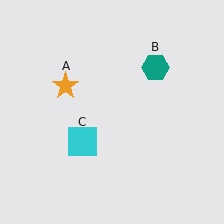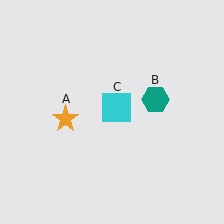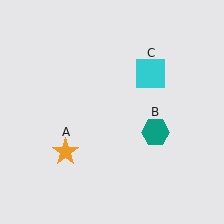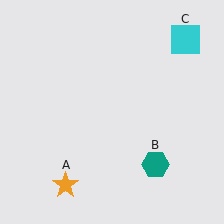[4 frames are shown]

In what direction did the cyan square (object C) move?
The cyan square (object C) moved up and to the right.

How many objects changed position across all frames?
3 objects changed position: orange star (object A), teal hexagon (object B), cyan square (object C).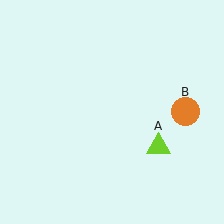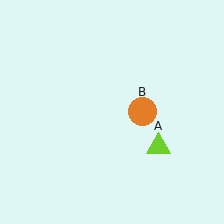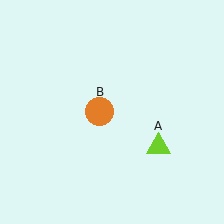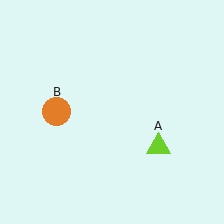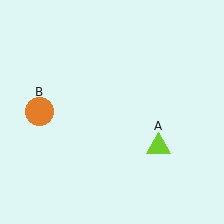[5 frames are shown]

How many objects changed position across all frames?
1 object changed position: orange circle (object B).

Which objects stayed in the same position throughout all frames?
Lime triangle (object A) remained stationary.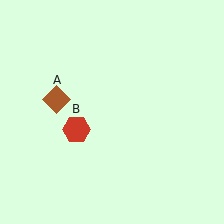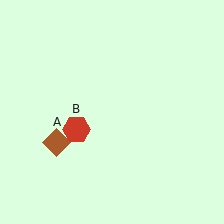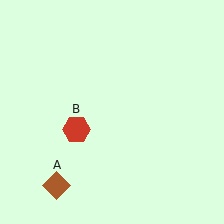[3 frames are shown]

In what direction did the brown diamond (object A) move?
The brown diamond (object A) moved down.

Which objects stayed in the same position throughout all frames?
Red hexagon (object B) remained stationary.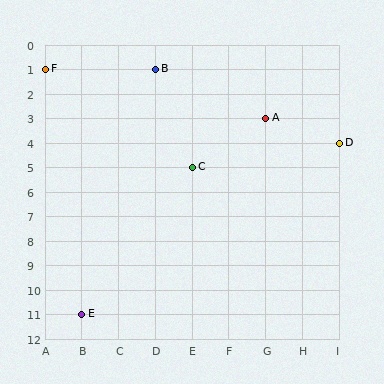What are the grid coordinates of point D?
Point D is at grid coordinates (I, 4).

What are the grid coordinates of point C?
Point C is at grid coordinates (E, 5).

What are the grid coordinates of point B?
Point B is at grid coordinates (D, 1).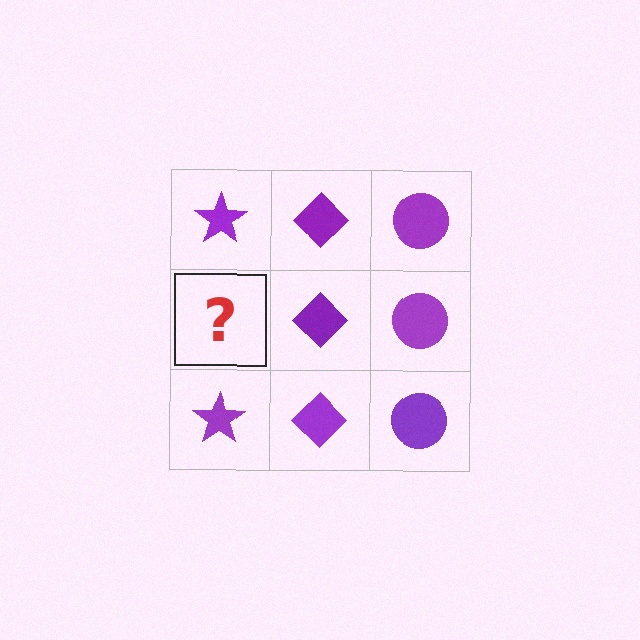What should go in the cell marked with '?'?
The missing cell should contain a purple star.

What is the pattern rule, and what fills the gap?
The rule is that each column has a consistent shape. The gap should be filled with a purple star.